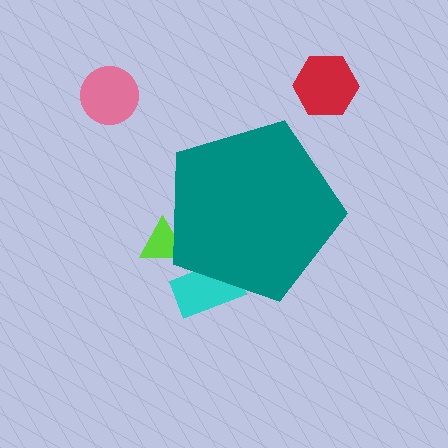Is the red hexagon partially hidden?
No, the red hexagon is fully visible.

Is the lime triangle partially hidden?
Yes, the lime triangle is partially hidden behind the teal pentagon.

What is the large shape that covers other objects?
A teal pentagon.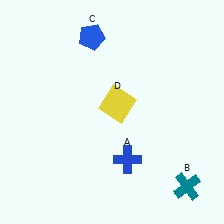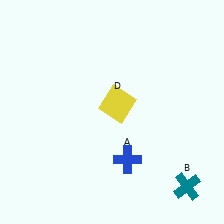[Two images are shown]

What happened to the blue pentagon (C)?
The blue pentagon (C) was removed in Image 2. It was in the top-left area of Image 1.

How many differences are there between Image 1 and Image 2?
There is 1 difference between the two images.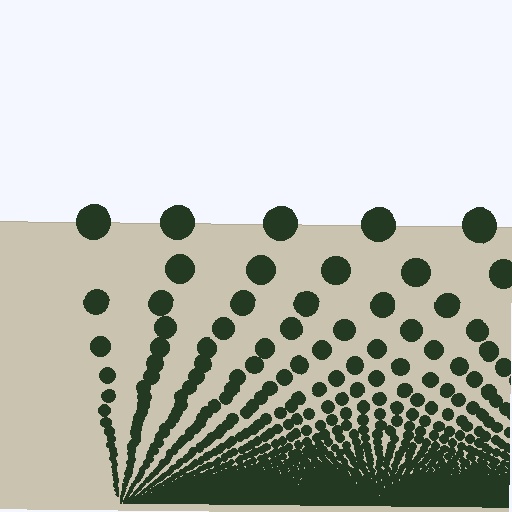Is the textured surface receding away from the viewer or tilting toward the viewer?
The surface appears to tilt toward the viewer. Texture elements get larger and sparser toward the top.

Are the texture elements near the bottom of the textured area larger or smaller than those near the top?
Smaller. The gradient is inverted — elements near the bottom are smaller and denser.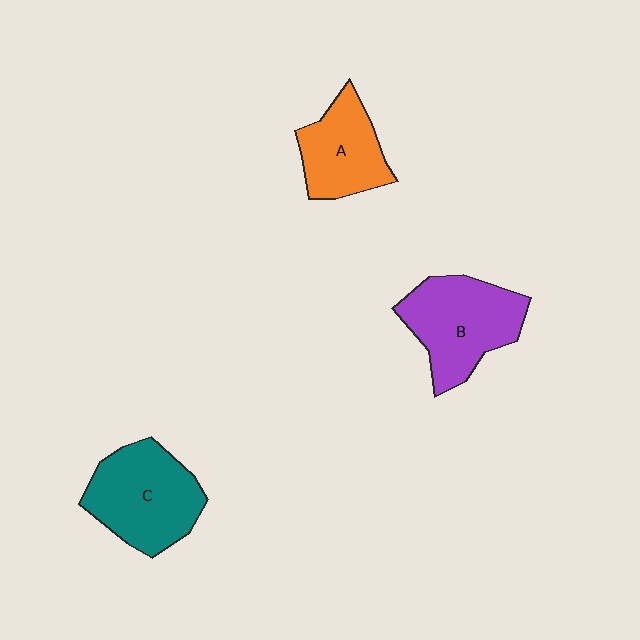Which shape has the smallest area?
Shape A (orange).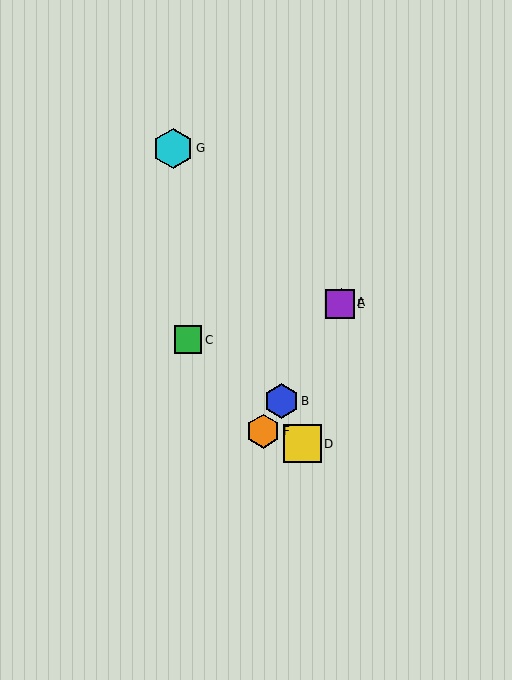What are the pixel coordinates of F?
Object F is at (263, 431).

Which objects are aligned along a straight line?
Objects A, B, E, F are aligned along a straight line.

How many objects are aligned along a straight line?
4 objects (A, B, E, F) are aligned along a straight line.